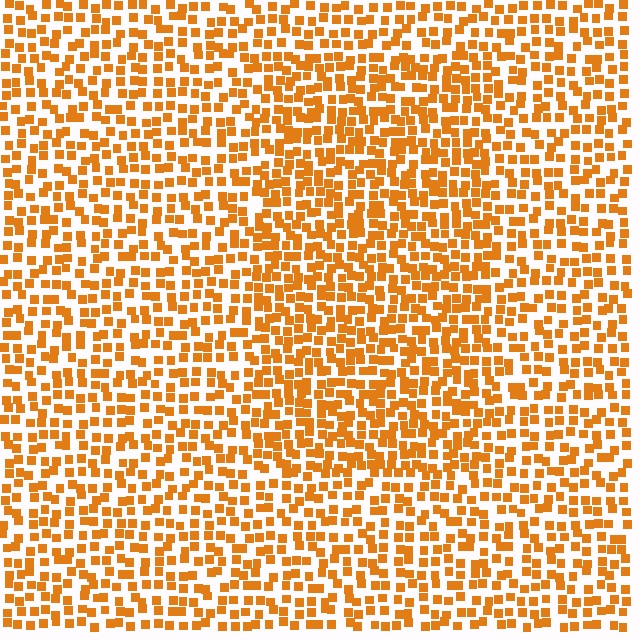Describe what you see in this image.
The image contains small orange elements arranged at two different densities. A rectangle-shaped region is visible where the elements are more densely packed than the surrounding area.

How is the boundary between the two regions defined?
The boundary is defined by a change in element density (approximately 1.5x ratio). All elements are the same color, size, and shape.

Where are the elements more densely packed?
The elements are more densely packed inside the rectangle boundary.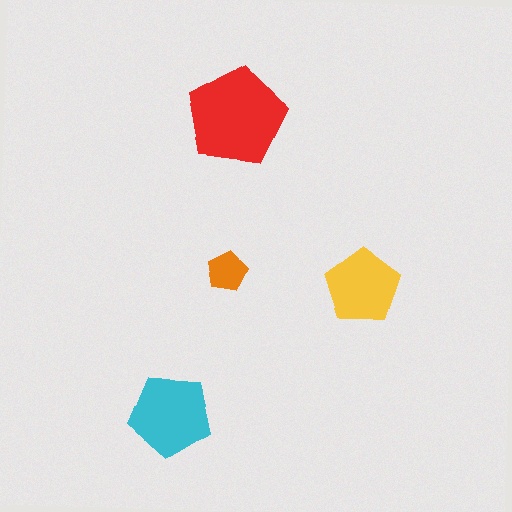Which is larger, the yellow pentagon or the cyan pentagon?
The cyan one.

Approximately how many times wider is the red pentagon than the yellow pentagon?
About 1.5 times wider.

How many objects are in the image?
There are 4 objects in the image.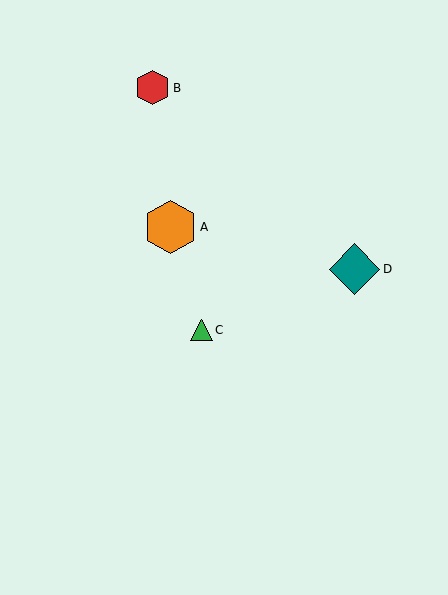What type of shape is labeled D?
Shape D is a teal diamond.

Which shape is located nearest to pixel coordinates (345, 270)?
The teal diamond (labeled D) at (355, 269) is nearest to that location.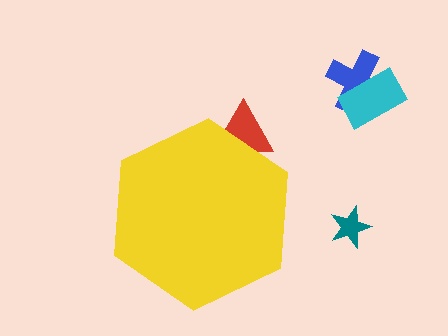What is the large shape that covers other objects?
A yellow hexagon.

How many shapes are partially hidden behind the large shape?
1 shape is partially hidden.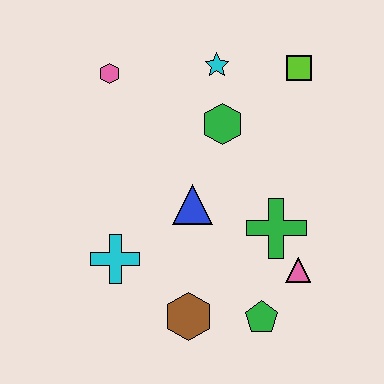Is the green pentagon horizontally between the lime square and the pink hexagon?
Yes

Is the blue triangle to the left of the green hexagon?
Yes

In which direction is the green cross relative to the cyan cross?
The green cross is to the right of the cyan cross.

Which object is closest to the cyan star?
The green hexagon is closest to the cyan star.